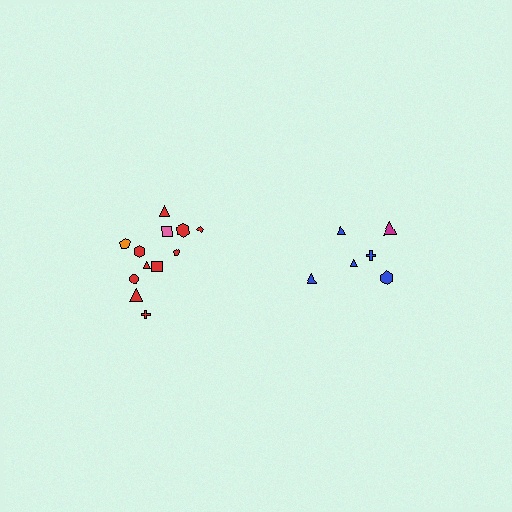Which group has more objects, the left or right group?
The left group.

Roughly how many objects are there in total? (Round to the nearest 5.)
Roughly 20 objects in total.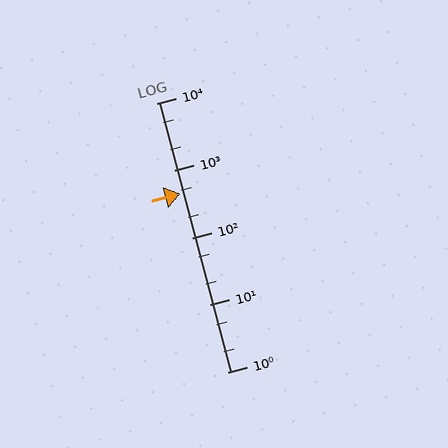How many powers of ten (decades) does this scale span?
The scale spans 4 decades, from 1 to 10000.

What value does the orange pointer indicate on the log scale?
The pointer indicates approximately 450.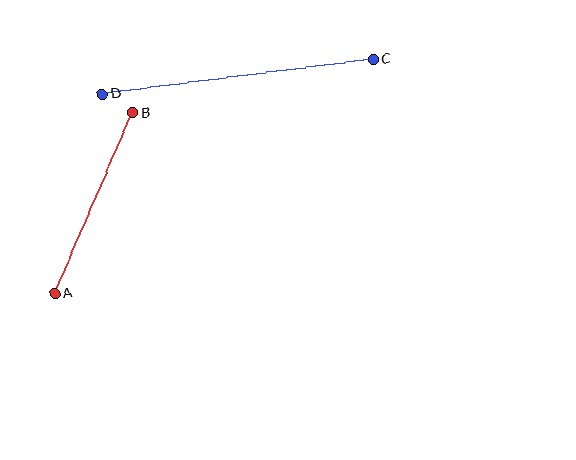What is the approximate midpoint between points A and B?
The midpoint is at approximately (94, 203) pixels.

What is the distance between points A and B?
The distance is approximately 197 pixels.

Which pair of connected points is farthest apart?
Points C and D are farthest apart.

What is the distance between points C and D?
The distance is approximately 273 pixels.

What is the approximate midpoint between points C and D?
The midpoint is at approximately (238, 77) pixels.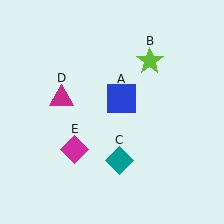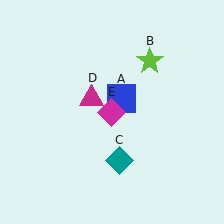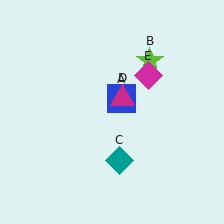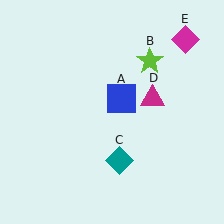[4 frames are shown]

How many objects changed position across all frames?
2 objects changed position: magenta triangle (object D), magenta diamond (object E).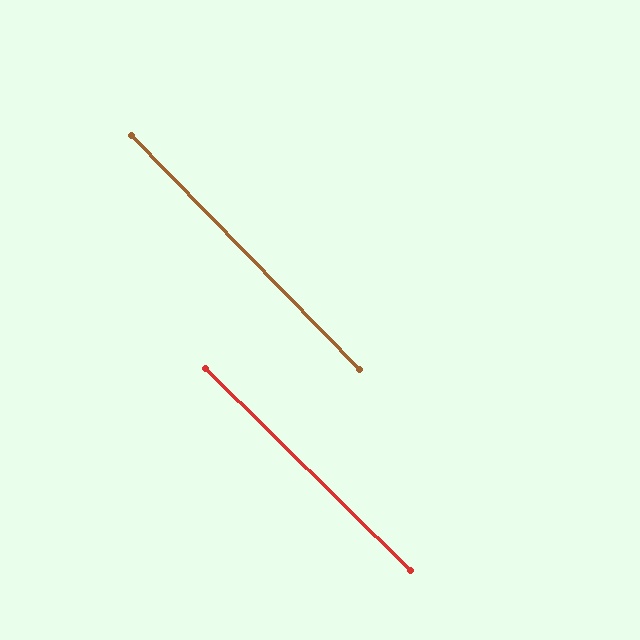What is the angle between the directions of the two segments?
Approximately 1 degree.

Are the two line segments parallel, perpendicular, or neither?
Parallel — their directions differ by only 1.0°.